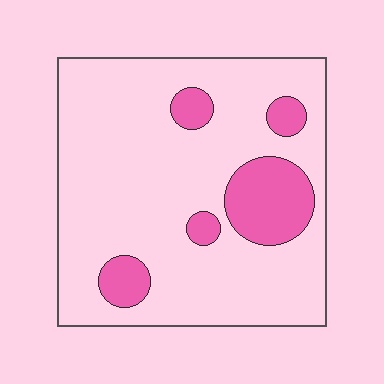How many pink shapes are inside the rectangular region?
5.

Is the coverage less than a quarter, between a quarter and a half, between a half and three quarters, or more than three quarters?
Less than a quarter.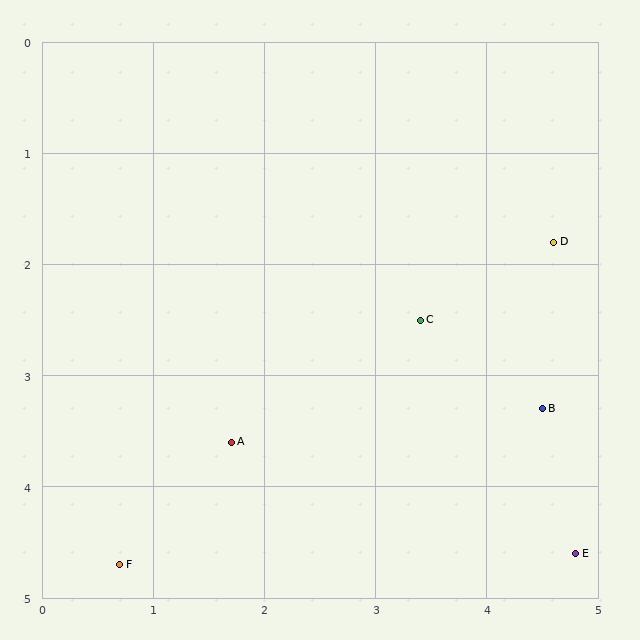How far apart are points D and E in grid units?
Points D and E are about 2.8 grid units apart.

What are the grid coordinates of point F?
Point F is at approximately (0.7, 4.7).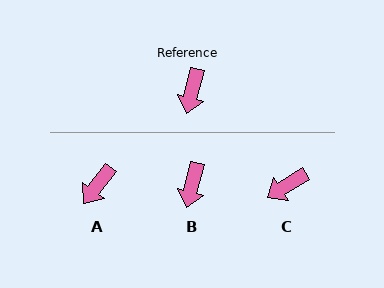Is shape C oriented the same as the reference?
No, it is off by about 44 degrees.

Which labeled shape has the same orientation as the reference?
B.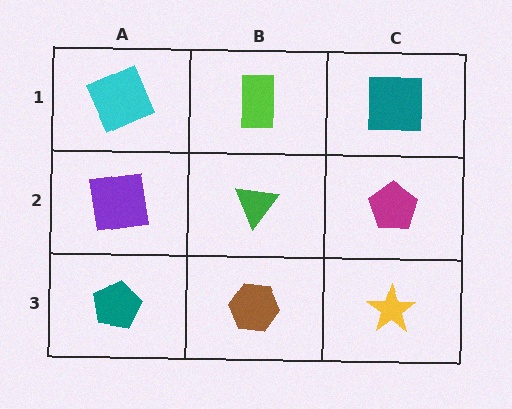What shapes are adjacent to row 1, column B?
A green triangle (row 2, column B), a cyan square (row 1, column A), a teal square (row 1, column C).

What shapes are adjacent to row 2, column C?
A teal square (row 1, column C), a yellow star (row 3, column C), a green triangle (row 2, column B).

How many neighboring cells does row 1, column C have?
2.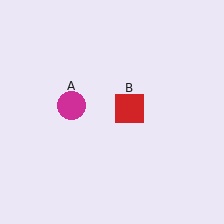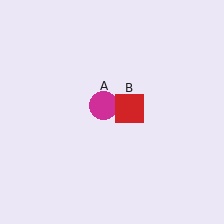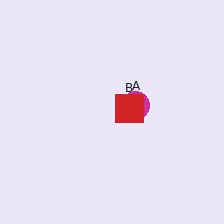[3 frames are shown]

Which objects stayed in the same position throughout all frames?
Red square (object B) remained stationary.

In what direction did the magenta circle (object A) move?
The magenta circle (object A) moved right.